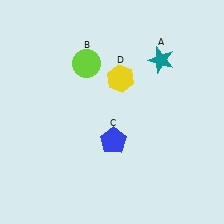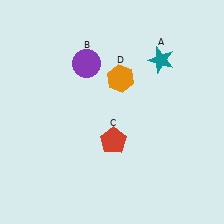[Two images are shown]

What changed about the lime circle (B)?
In Image 1, B is lime. In Image 2, it changed to purple.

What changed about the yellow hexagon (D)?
In Image 1, D is yellow. In Image 2, it changed to orange.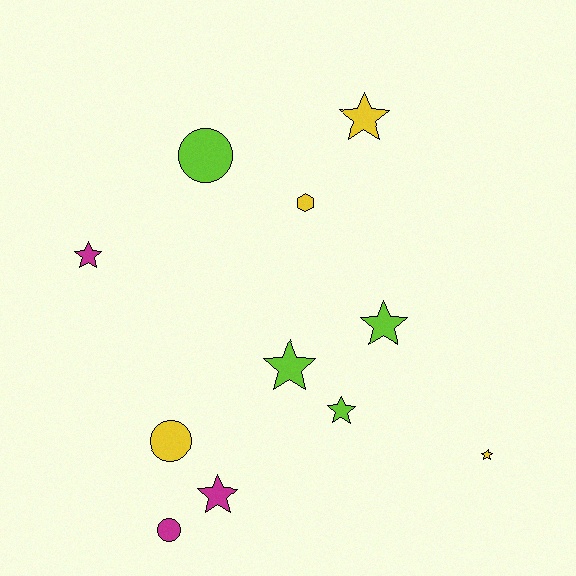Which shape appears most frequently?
Star, with 7 objects.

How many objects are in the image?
There are 11 objects.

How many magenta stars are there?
There are 2 magenta stars.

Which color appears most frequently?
Lime, with 4 objects.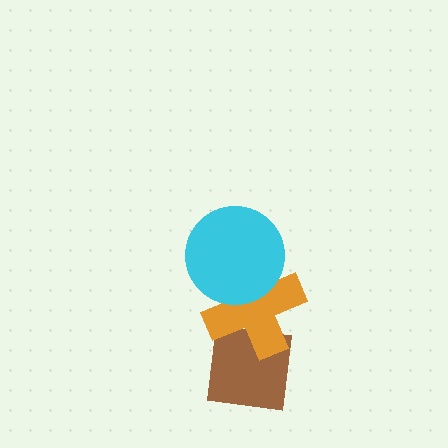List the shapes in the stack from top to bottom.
From top to bottom: the cyan circle, the orange cross, the brown square.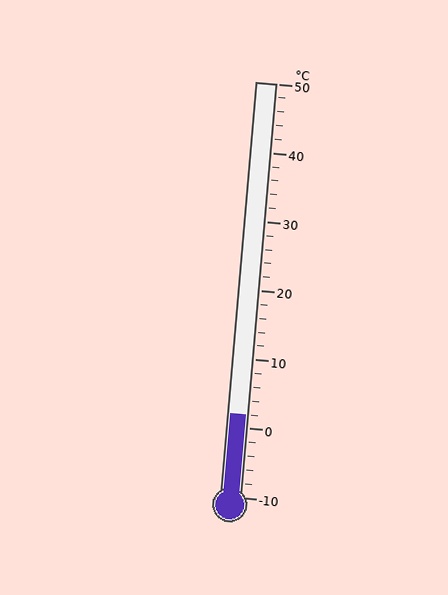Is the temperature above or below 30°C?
The temperature is below 30°C.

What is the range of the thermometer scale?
The thermometer scale ranges from -10°C to 50°C.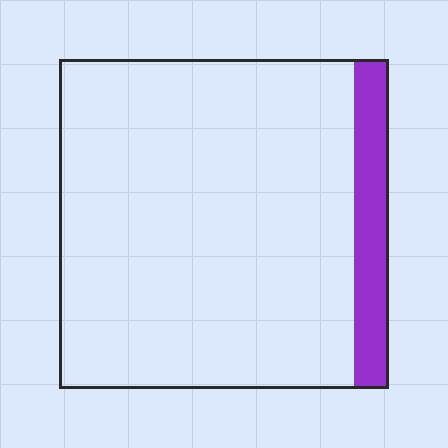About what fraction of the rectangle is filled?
About one tenth (1/10).